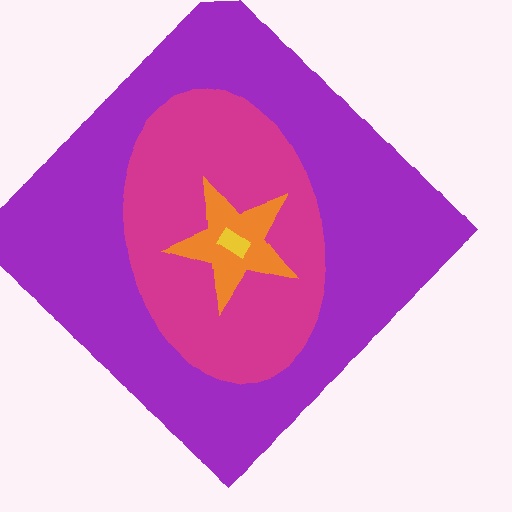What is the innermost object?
The yellow rectangle.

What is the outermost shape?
The purple diamond.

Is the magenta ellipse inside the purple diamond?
Yes.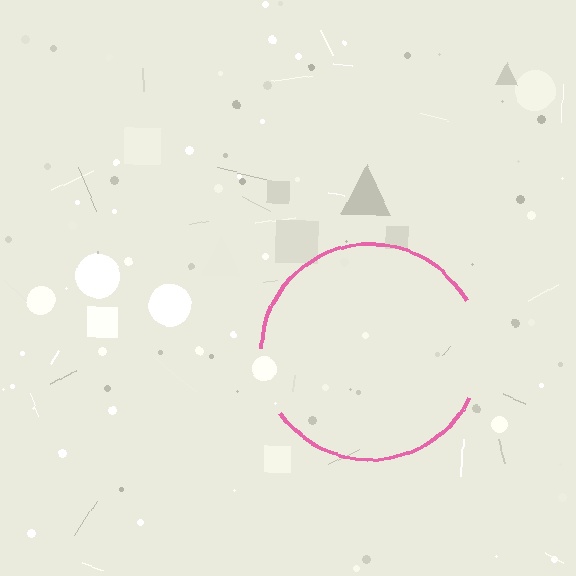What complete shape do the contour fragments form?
The contour fragments form a circle.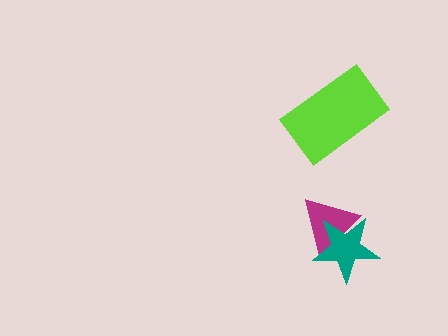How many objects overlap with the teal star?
1 object overlaps with the teal star.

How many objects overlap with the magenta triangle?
1 object overlaps with the magenta triangle.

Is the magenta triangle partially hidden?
Yes, it is partially covered by another shape.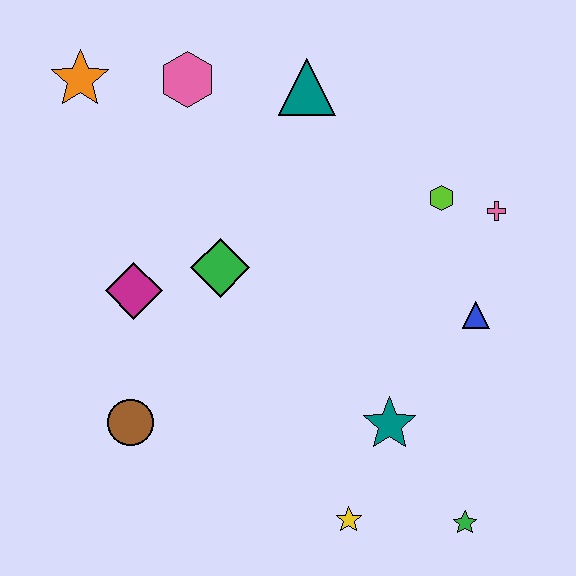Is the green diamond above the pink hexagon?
No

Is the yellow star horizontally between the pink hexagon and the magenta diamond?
No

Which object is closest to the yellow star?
The teal star is closest to the yellow star.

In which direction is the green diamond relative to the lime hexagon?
The green diamond is to the left of the lime hexagon.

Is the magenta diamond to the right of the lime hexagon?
No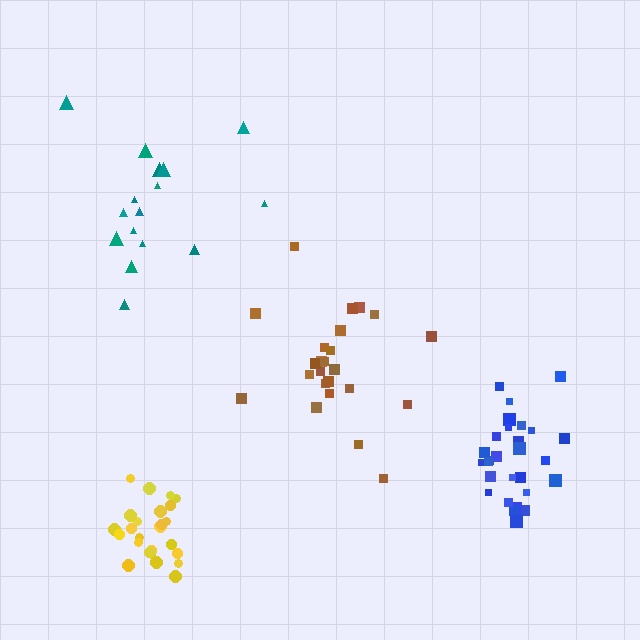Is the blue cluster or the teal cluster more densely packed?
Blue.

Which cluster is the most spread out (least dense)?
Teal.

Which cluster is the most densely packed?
Yellow.